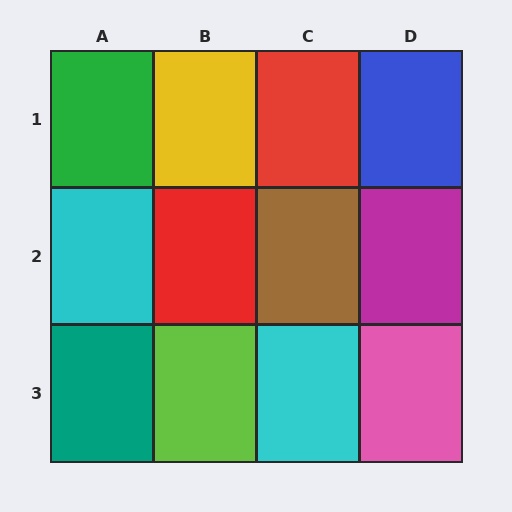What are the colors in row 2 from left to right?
Cyan, red, brown, magenta.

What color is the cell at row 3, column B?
Lime.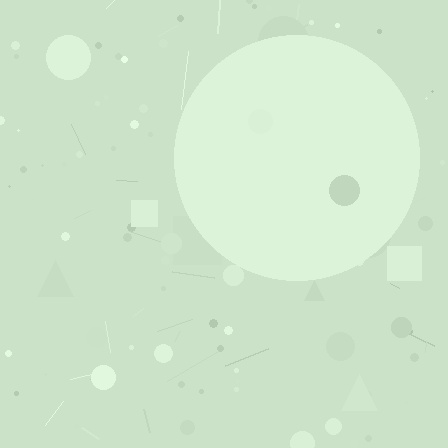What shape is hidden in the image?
A circle is hidden in the image.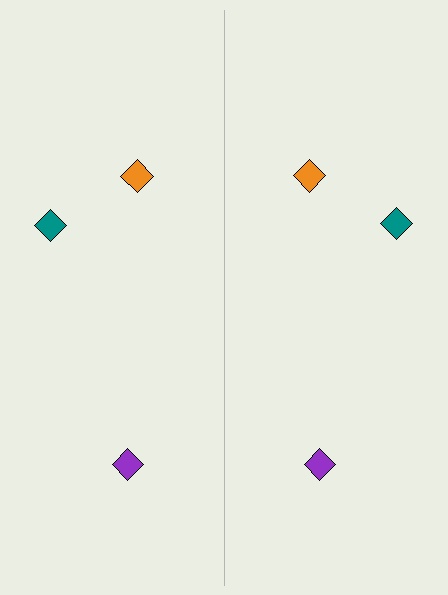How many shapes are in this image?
There are 6 shapes in this image.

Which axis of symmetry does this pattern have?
The pattern has a vertical axis of symmetry running through the center of the image.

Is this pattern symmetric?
Yes, this pattern has bilateral (reflection) symmetry.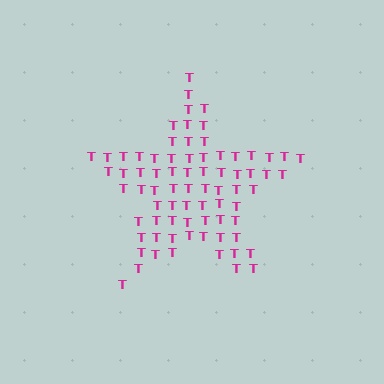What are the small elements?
The small elements are letter T's.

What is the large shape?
The large shape is a star.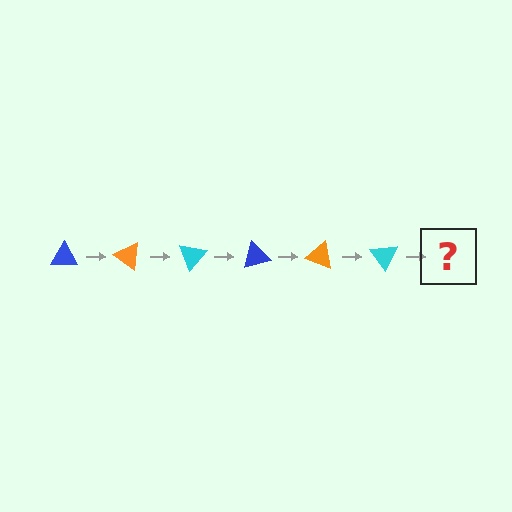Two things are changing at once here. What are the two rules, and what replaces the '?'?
The two rules are that it rotates 35 degrees each step and the color cycles through blue, orange, and cyan. The '?' should be a blue triangle, rotated 210 degrees from the start.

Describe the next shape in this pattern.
It should be a blue triangle, rotated 210 degrees from the start.